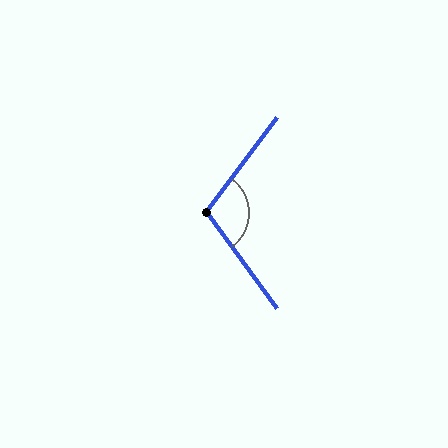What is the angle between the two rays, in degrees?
Approximately 107 degrees.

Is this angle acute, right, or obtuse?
It is obtuse.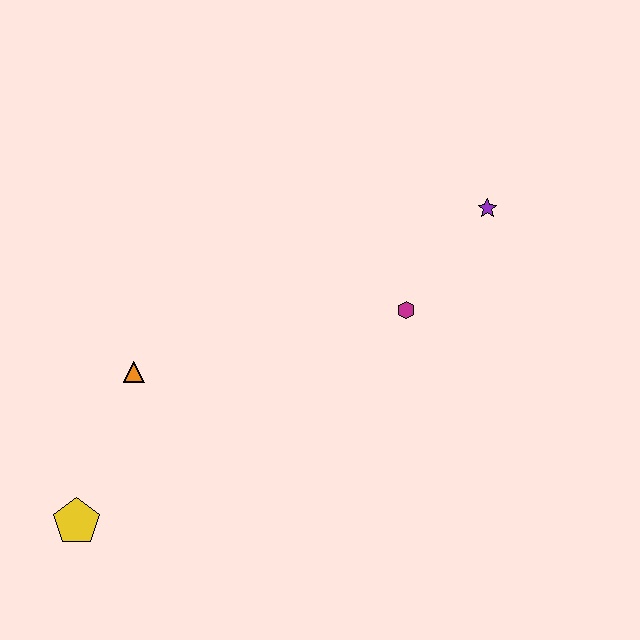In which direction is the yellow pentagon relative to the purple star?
The yellow pentagon is to the left of the purple star.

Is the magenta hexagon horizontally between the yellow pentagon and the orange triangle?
No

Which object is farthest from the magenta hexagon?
The yellow pentagon is farthest from the magenta hexagon.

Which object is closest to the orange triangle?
The yellow pentagon is closest to the orange triangle.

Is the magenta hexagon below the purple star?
Yes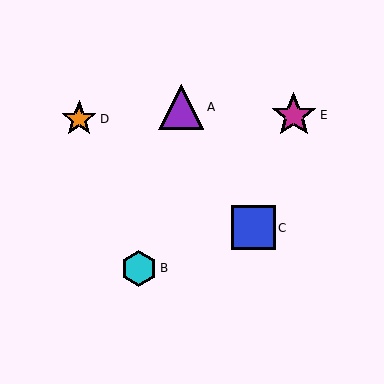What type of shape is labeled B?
Shape B is a cyan hexagon.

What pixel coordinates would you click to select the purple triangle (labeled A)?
Click at (181, 107) to select the purple triangle A.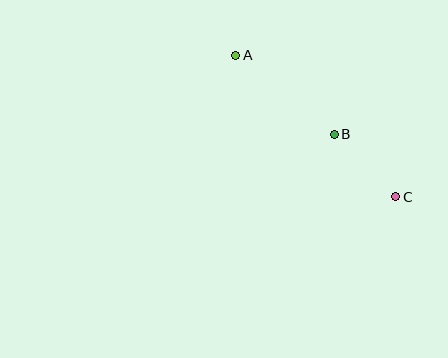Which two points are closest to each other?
Points B and C are closest to each other.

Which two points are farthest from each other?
Points A and C are farthest from each other.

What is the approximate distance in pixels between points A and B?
The distance between A and B is approximately 126 pixels.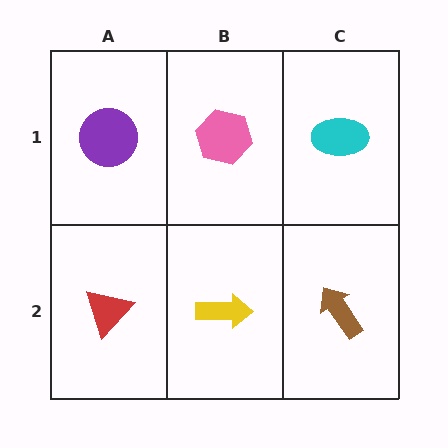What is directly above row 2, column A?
A purple circle.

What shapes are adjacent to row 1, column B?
A yellow arrow (row 2, column B), a purple circle (row 1, column A), a cyan ellipse (row 1, column C).